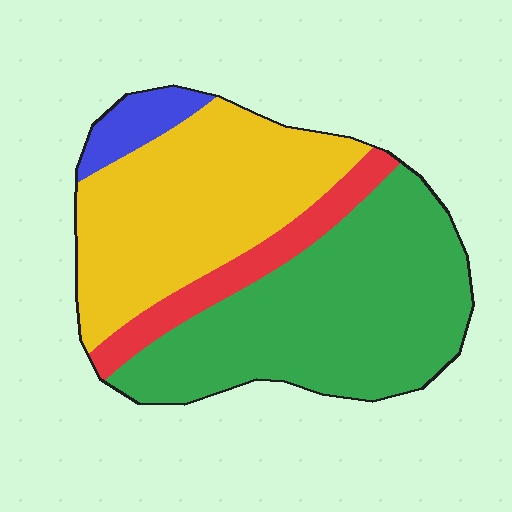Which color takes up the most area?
Green, at roughly 45%.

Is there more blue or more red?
Red.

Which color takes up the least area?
Blue, at roughly 5%.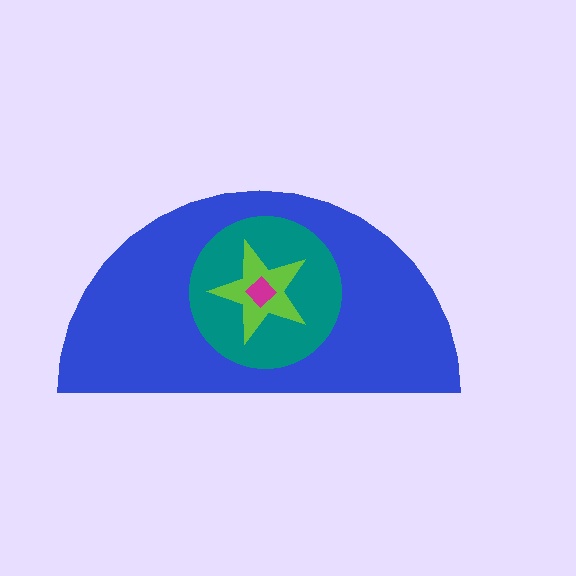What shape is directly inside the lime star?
The magenta diamond.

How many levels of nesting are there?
4.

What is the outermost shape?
The blue semicircle.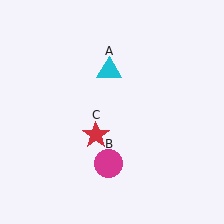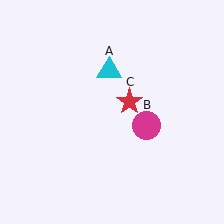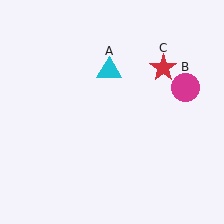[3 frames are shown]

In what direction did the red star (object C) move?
The red star (object C) moved up and to the right.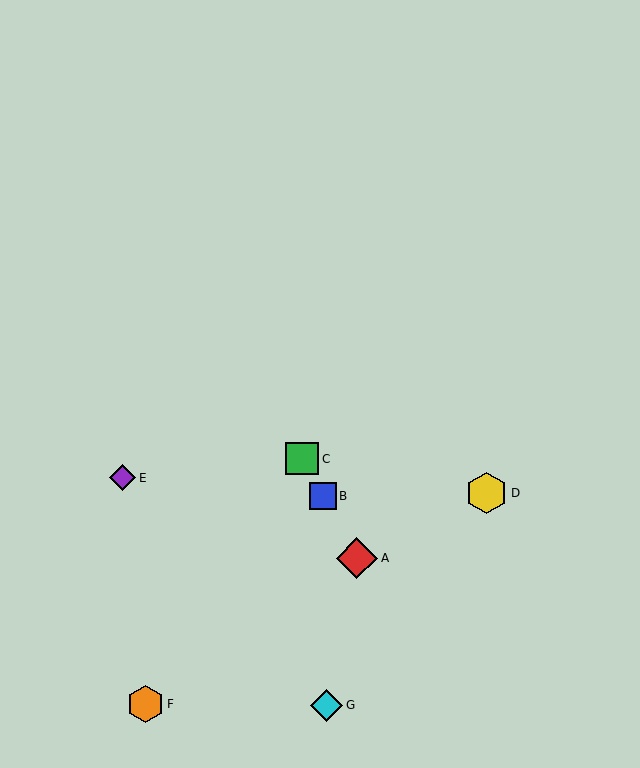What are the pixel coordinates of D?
Object D is at (487, 493).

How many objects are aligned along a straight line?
3 objects (A, B, C) are aligned along a straight line.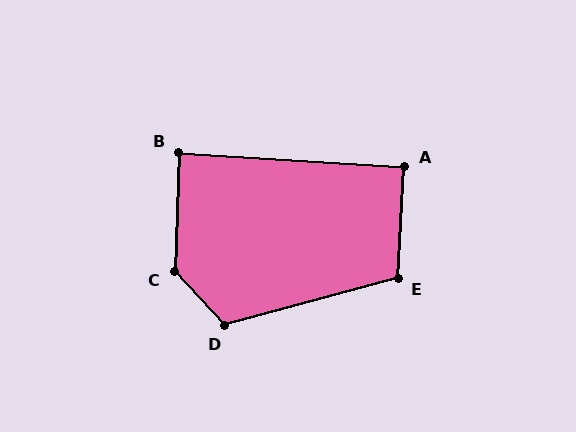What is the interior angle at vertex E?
Approximately 109 degrees (obtuse).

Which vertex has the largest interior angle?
C, at approximately 135 degrees.